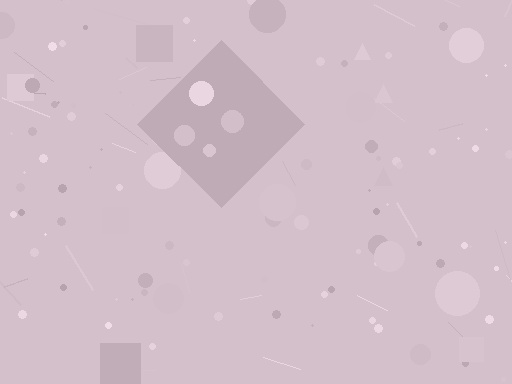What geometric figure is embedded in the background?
A diamond is embedded in the background.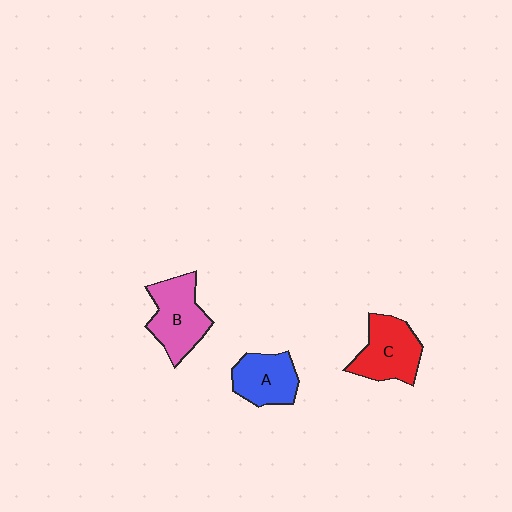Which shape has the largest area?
Shape B (pink).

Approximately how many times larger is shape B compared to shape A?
Approximately 1.2 times.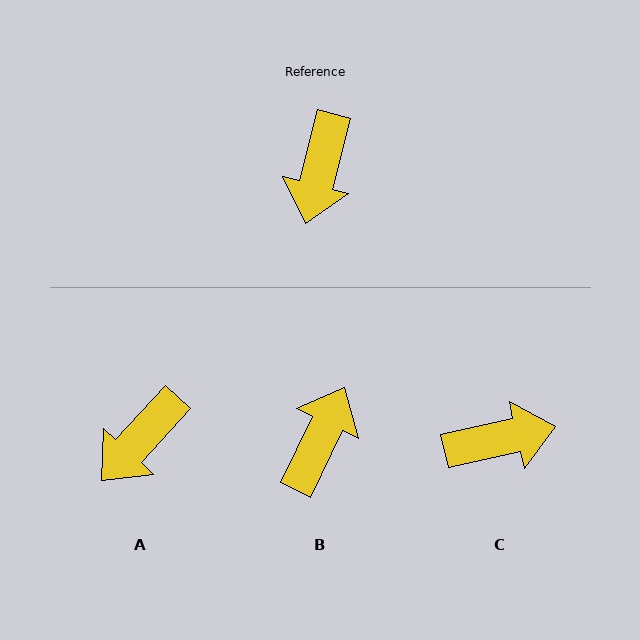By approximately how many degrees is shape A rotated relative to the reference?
Approximately 27 degrees clockwise.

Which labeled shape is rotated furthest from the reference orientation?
B, about 169 degrees away.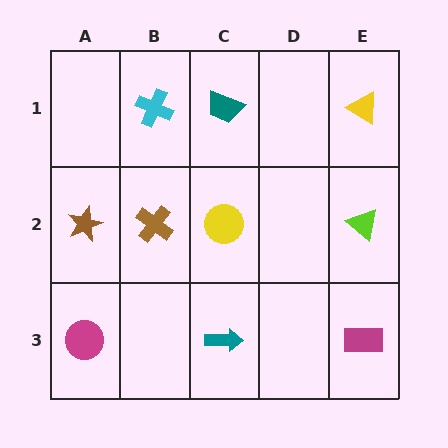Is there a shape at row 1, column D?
No, that cell is empty.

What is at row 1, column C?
A teal trapezoid.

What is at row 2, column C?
A yellow circle.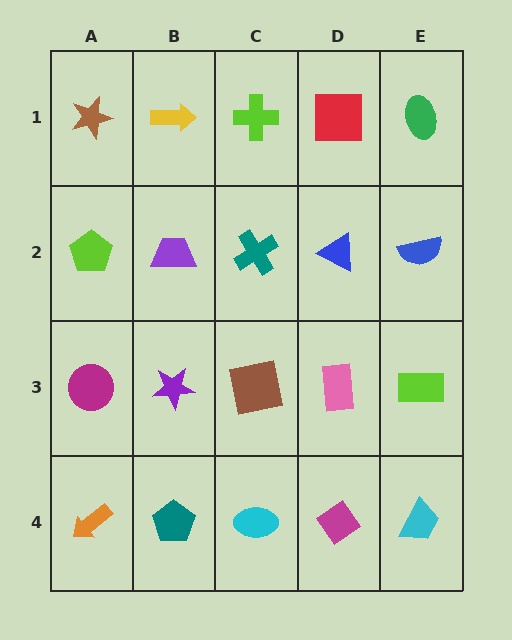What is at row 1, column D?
A red square.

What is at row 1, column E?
A green ellipse.